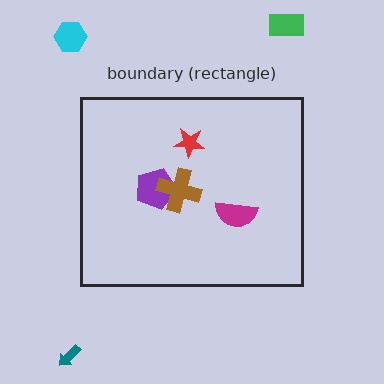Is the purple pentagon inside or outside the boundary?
Inside.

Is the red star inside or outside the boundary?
Inside.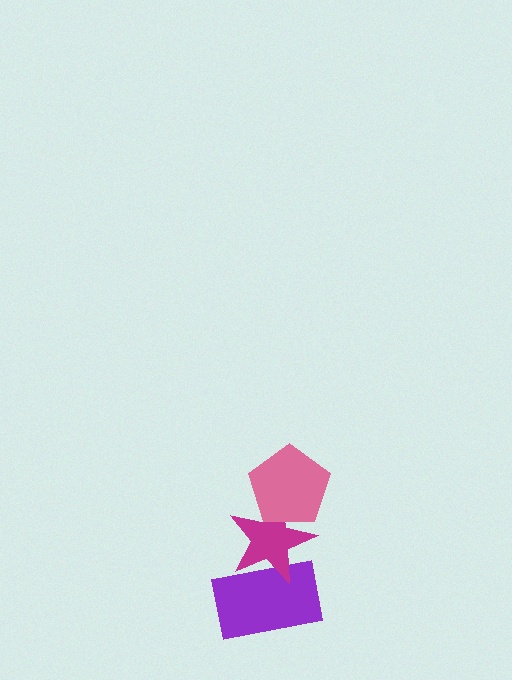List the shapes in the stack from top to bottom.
From top to bottom: the pink pentagon, the magenta star, the purple rectangle.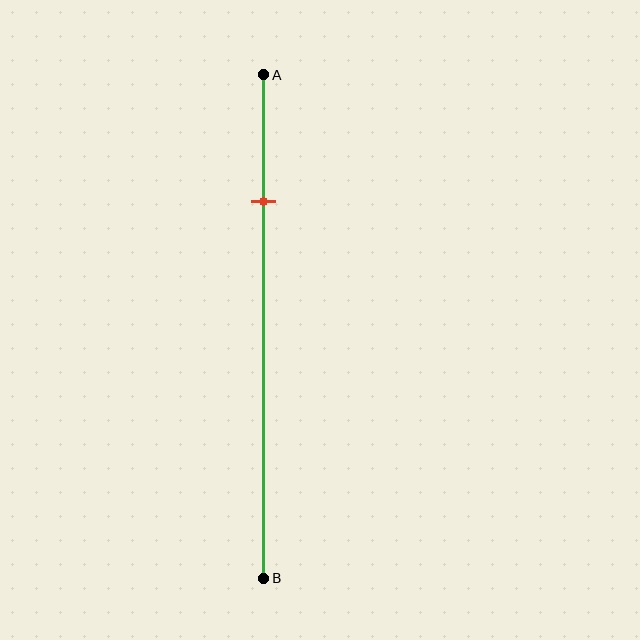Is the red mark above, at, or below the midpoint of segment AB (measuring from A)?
The red mark is above the midpoint of segment AB.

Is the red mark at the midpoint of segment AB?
No, the mark is at about 25% from A, not at the 50% midpoint.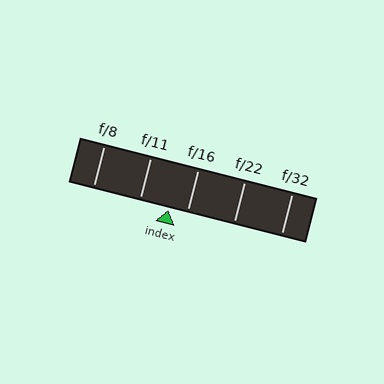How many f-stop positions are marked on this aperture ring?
There are 5 f-stop positions marked.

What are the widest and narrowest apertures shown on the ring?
The widest aperture shown is f/8 and the narrowest is f/32.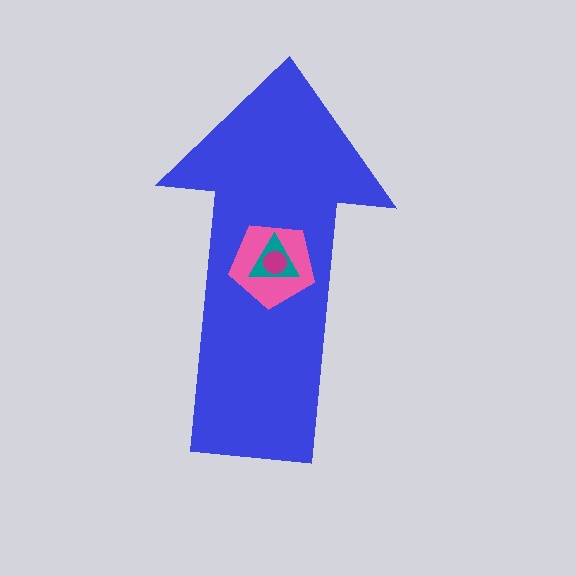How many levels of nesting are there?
4.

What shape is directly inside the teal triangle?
The magenta circle.